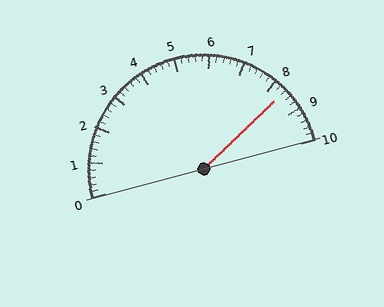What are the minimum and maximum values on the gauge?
The gauge ranges from 0 to 10.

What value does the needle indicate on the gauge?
The needle indicates approximately 8.4.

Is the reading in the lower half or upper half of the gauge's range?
The reading is in the upper half of the range (0 to 10).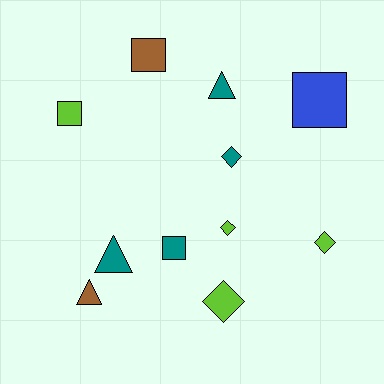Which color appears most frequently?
Lime, with 4 objects.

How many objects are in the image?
There are 11 objects.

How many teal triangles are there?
There are 2 teal triangles.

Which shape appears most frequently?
Square, with 4 objects.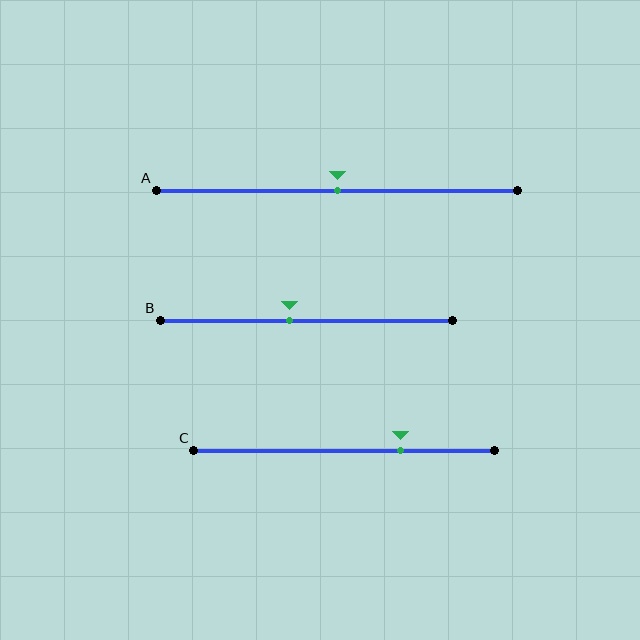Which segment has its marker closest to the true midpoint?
Segment A has its marker closest to the true midpoint.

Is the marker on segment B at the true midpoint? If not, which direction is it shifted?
No, the marker on segment B is shifted to the left by about 6% of the segment length.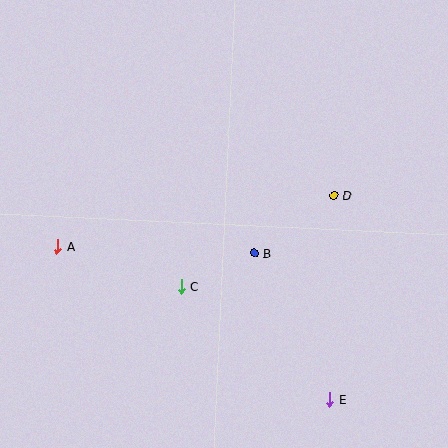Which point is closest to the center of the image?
Point B at (254, 253) is closest to the center.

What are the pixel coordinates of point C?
Point C is at (181, 286).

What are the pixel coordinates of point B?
Point B is at (254, 253).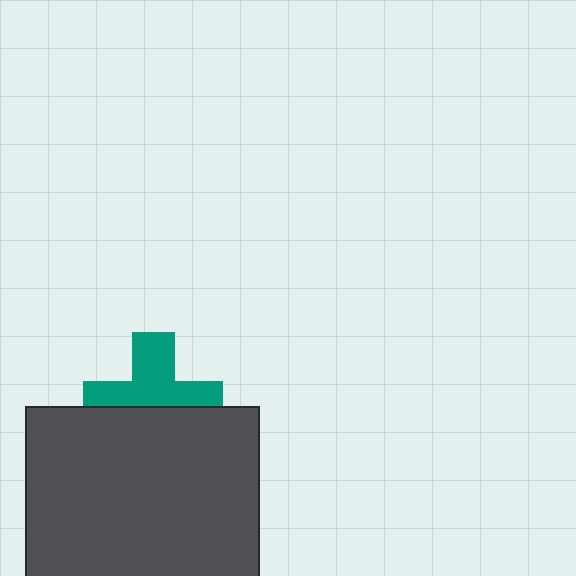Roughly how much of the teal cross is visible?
About half of it is visible (roughly 55%).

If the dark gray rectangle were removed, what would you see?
You would see the complete teal cross.